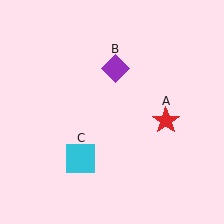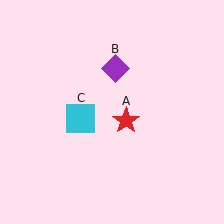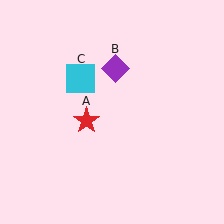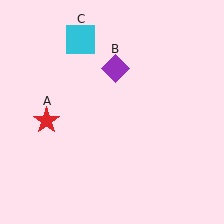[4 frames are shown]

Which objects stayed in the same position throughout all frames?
Purple diamond (object B) remained stationary.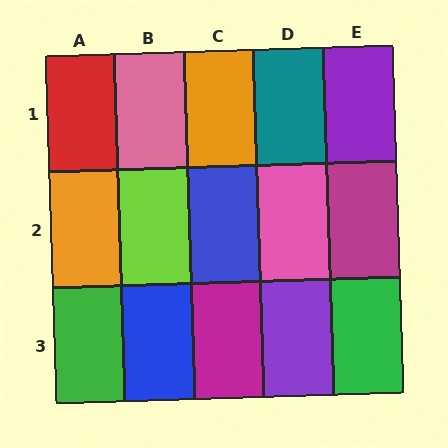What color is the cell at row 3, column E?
Green.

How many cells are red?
1 cell is red.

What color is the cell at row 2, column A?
Orange.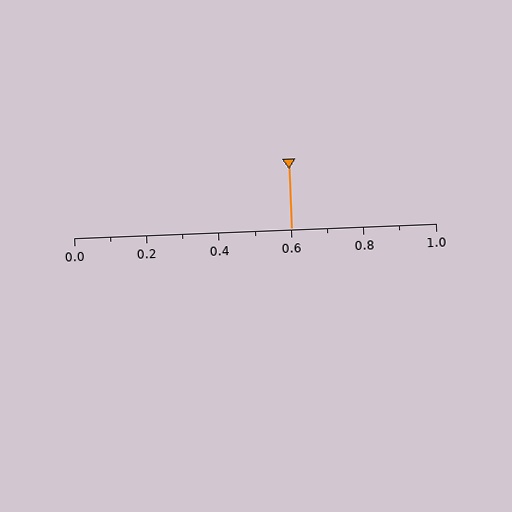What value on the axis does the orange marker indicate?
The marker indicates approximately 0.6.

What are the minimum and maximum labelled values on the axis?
The axis runs from 0.0 to 1.0.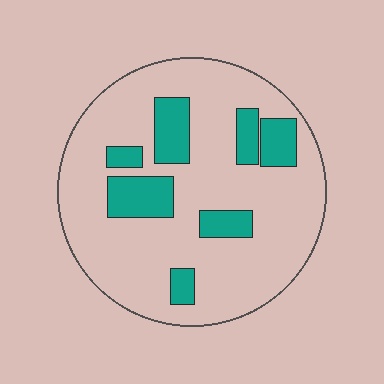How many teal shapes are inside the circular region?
7.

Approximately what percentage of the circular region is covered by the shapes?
Approximately 20%.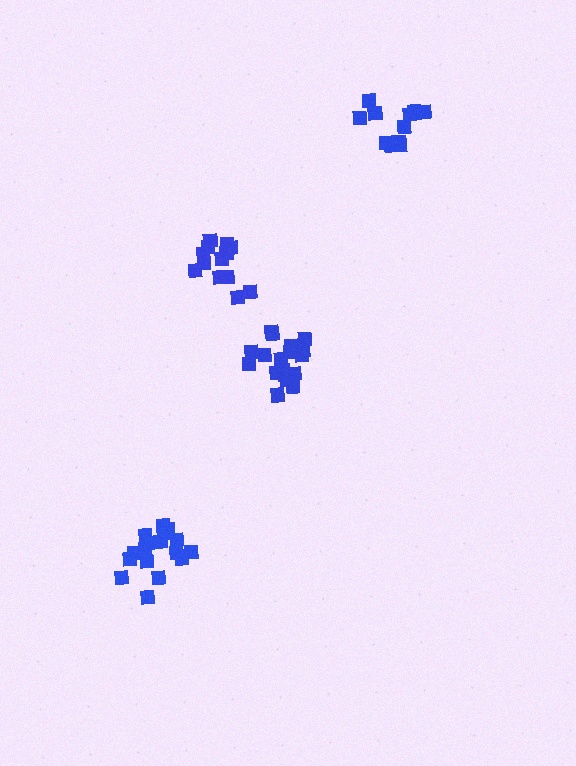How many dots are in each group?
Group 1: 13 dots, Group 2: 18 dots, Group 3: 18 dots, Group 4: 13 dots (62 total).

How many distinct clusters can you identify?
There are 4 distinct clusters.